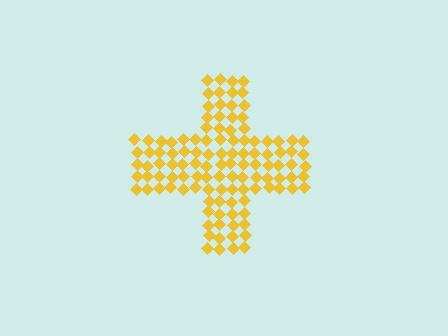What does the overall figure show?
The overall figure shows a cross.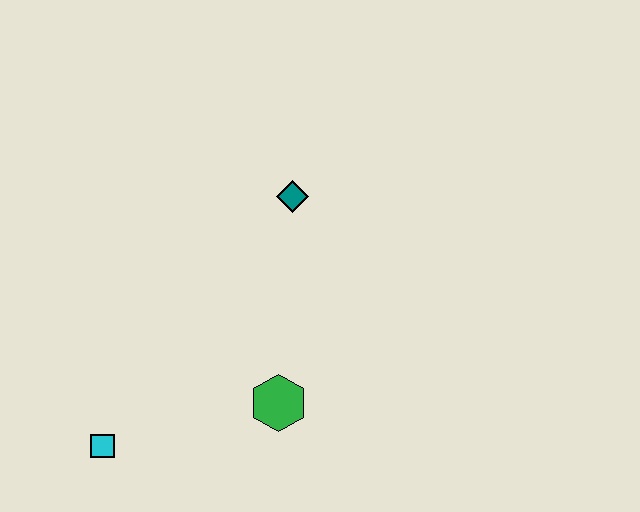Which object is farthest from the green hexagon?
The teal diamond is farthest from the green hexagon.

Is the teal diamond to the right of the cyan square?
Yes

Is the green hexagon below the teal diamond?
Yes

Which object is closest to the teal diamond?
The green hexagon is closest to the teal diamond.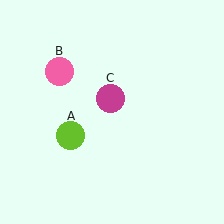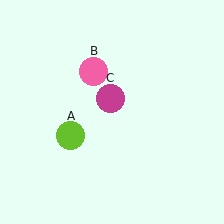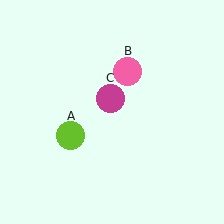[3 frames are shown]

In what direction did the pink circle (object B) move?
The pink circle (object B) moved right.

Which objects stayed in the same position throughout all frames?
Lime circle (object A) and magenta circle (object C) remained stationary.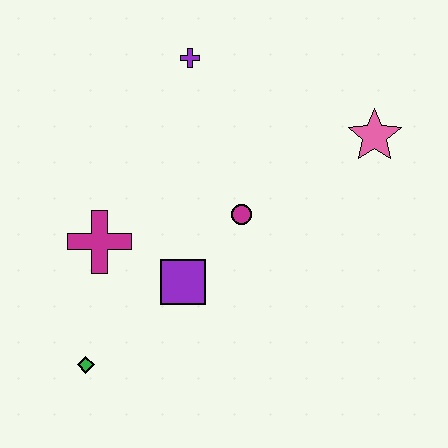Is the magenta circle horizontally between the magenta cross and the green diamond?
No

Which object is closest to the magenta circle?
The purple square is closest to the magenta circle.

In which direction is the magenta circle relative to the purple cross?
The magenta circle is below the purple cross.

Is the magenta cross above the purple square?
Yes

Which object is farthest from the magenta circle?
The green diamond is farthest from the magenta circle.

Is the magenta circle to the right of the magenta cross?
Yes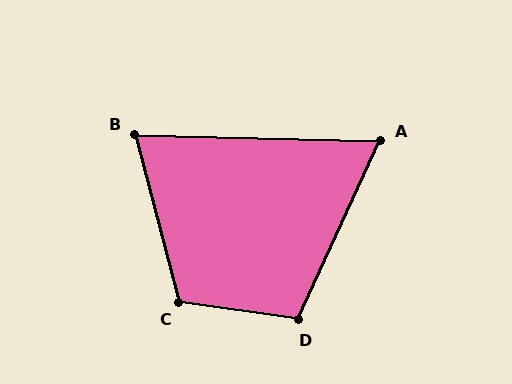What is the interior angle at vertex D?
Approximately 106 degrees (obtuse).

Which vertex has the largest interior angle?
C, at approximately 113 degrees.